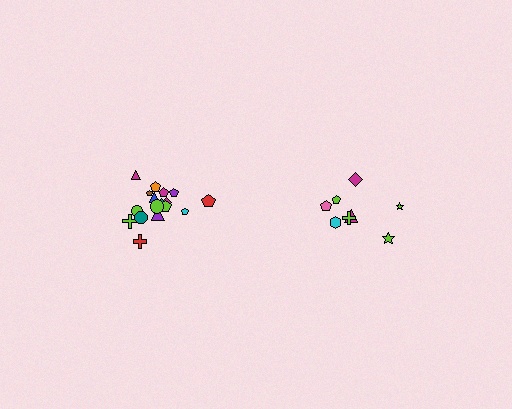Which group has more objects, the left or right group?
The left group.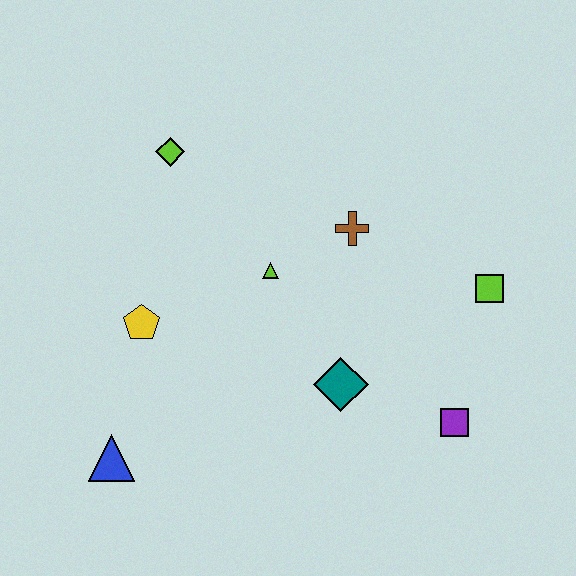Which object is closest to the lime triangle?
The brown cross is closest to the lime triangle.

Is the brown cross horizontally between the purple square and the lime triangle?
Yes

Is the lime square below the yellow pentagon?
No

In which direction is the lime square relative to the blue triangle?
The lime square is to the right of the blue triangle.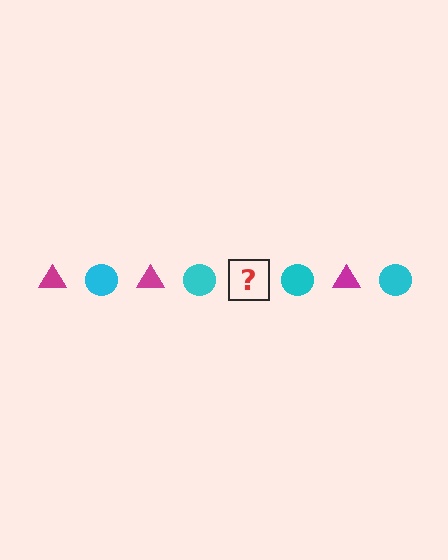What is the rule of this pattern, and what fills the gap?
The rule is that the pattern alternates between magenta triangle and cyan circle. The gap should be filled with a magenta triangle.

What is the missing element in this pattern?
The missing element is a magenta triangle.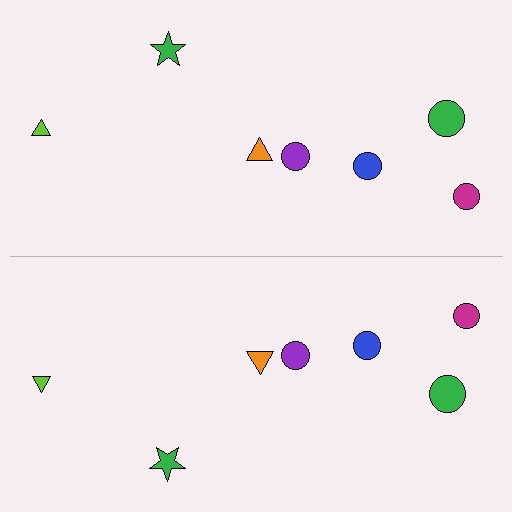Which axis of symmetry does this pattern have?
The pattern has a horizontal axis of symmetry running through the center of the image.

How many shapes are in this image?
There are 14 shapes in this image.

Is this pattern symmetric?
Yes, this pattern has bilateral (reflection) symmetry.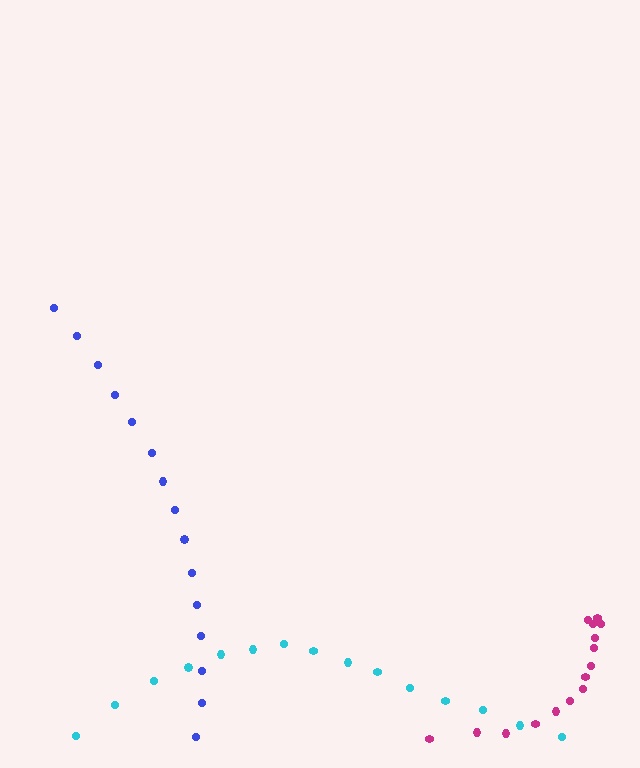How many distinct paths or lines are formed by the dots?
There are 3 distinct paths.